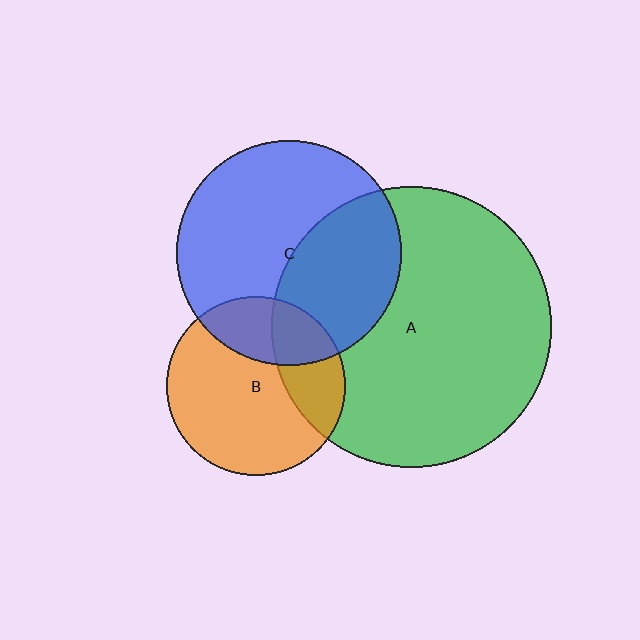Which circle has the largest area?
Circle A (green).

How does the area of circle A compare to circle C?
Approximately 1.5 times.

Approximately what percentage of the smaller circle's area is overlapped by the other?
Approximately 25%.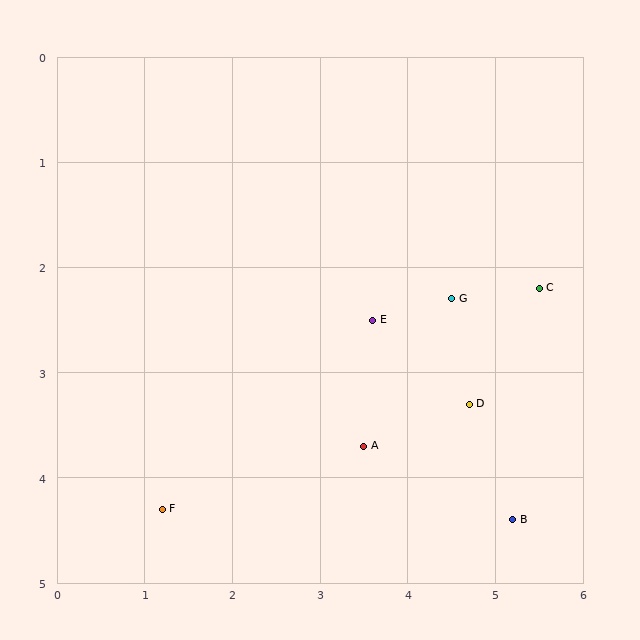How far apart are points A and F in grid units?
Points A and F are about 2.4 grid units apart.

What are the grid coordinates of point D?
Point D is at approximately (4.7, 3.3).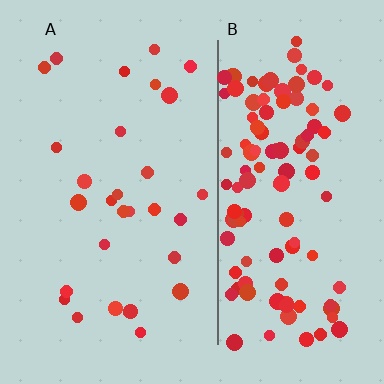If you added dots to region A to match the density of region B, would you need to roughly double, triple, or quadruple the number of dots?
Approximately quadruple.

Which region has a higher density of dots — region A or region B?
B (the right).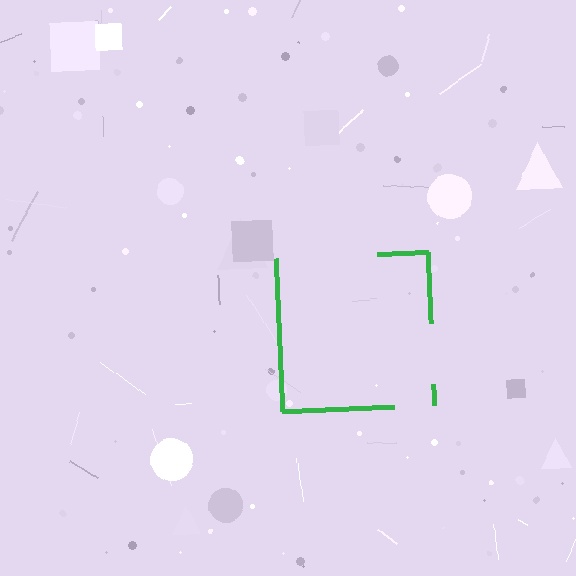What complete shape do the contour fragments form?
The contour fragments form a square.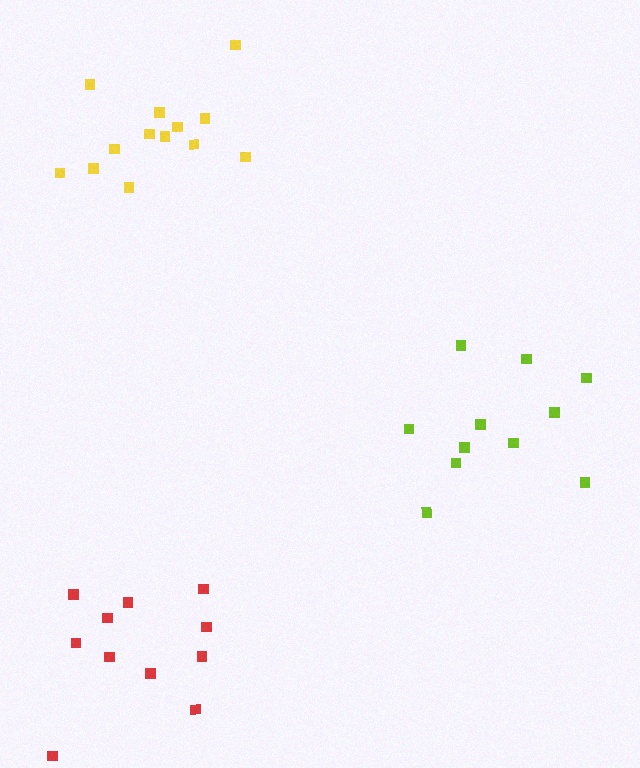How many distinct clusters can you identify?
There are 3 distinct clusters.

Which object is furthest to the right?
The lime cluster is rightmost.